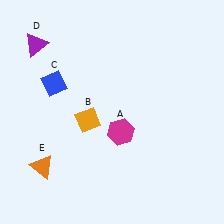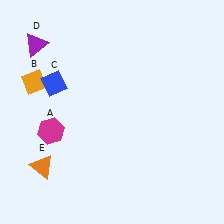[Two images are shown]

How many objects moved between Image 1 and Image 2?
2 objects moved between the two images.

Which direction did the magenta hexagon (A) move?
The magenta hexagon (A) moved left.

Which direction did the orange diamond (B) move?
The orange diamond (B) moved left.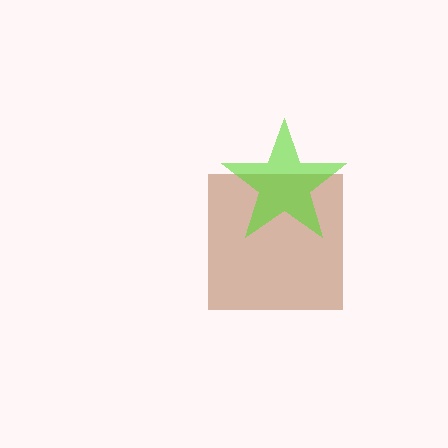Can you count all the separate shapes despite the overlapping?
Yes, there are 2 separate shapes.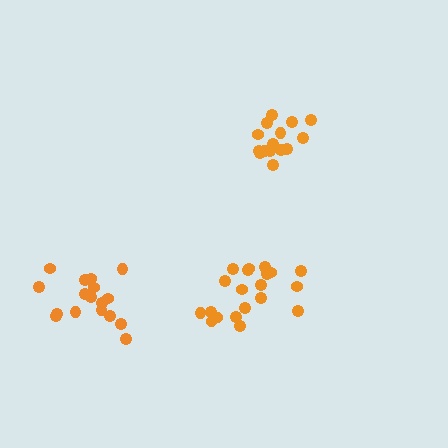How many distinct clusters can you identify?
There are 3 distinct clusters.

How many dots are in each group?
Group 1: 16 dots, Group 2: 20 dots, Group 3: 17 dots (53 total).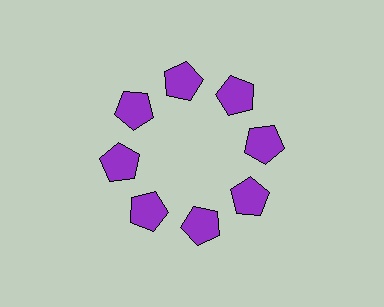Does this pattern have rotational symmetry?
Yes, this pattern has 8-fold rotational symmetry. It looks the same after rotating 45 degrees around the center.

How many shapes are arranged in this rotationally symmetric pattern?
There are 8 shapes, arranged in 8 groups of 1.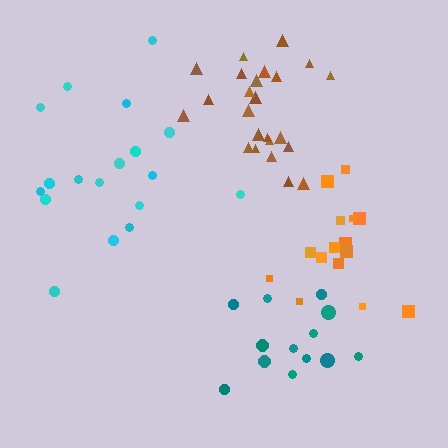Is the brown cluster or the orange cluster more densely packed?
Brown.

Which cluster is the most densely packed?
Brown.